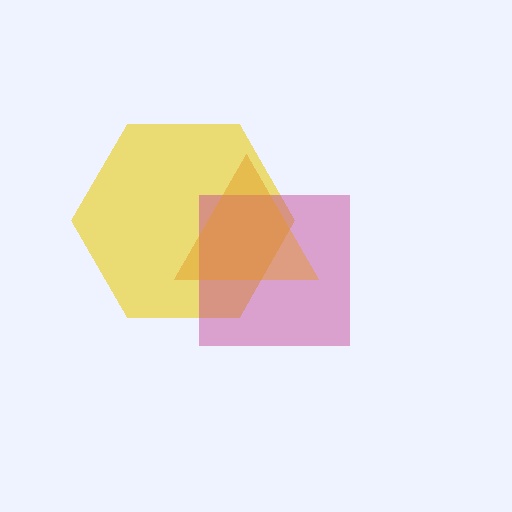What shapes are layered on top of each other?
The layered shapes are: a yellow hexagon, a magenta square, an orange triangle.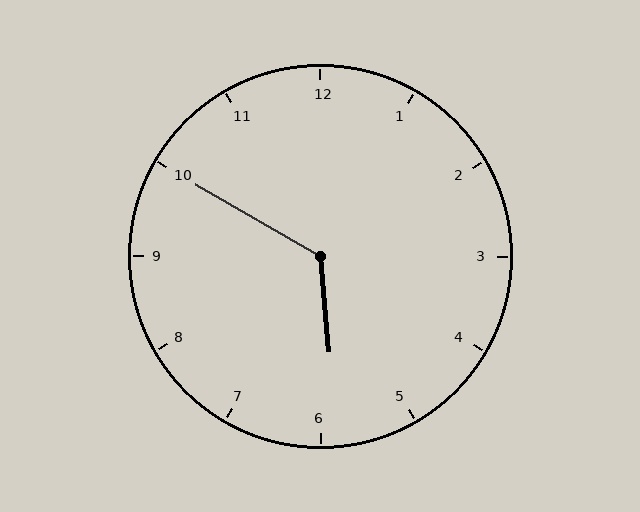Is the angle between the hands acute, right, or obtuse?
It is obtuse.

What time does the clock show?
5:50.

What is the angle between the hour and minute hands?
Approximately 125 degrees.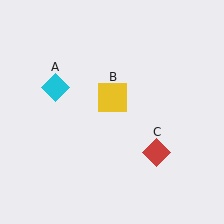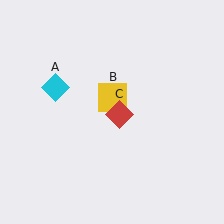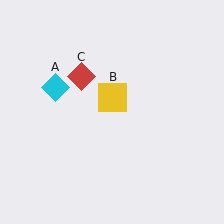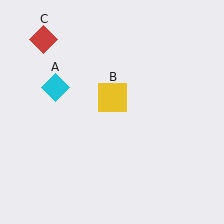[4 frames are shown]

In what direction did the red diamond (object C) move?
The red diamond (object C) moved up and to the left.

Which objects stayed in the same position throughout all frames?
Cyan diamond (object A) and yellow square (object B) remained stationary.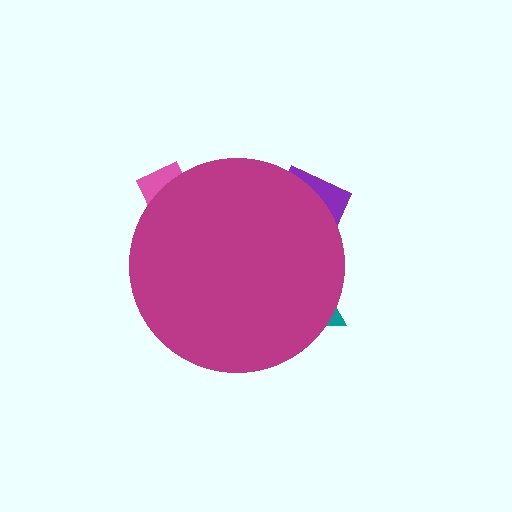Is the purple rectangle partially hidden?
Yes, the purple rectangle is partially hidden behind the magenta circle.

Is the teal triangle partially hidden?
Yes, the teal triangle is partially hidden behind the magenta circle.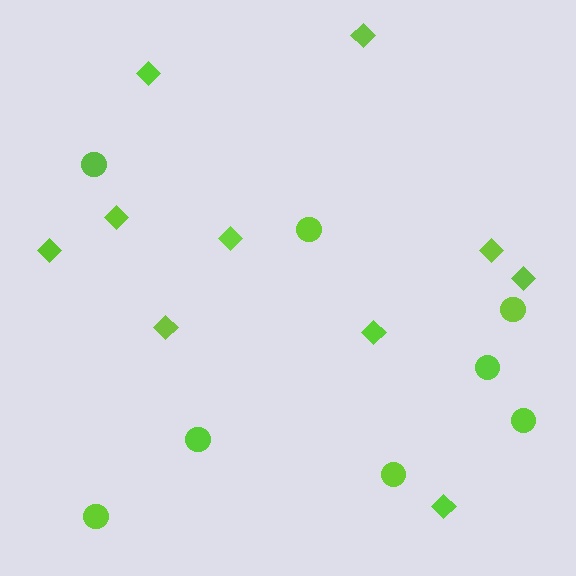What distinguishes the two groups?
There are 2 groups: one group of circles (8) and one group of diamonds (10).